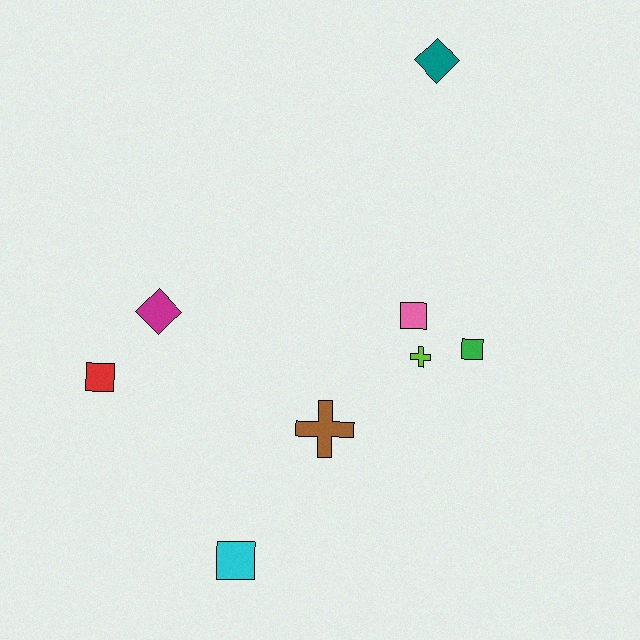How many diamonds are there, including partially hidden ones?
There are 2 diamonds.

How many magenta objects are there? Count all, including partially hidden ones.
There is 1 magenta object.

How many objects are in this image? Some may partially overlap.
There are 8 objects.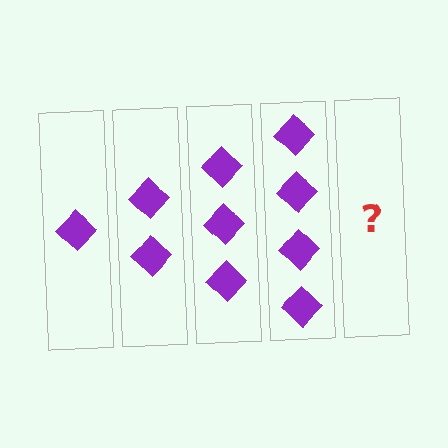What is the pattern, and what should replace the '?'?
The pattern is that each step adds one more diamond. The '?' should be 5 diamonds.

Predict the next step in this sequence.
The next step is 5 diamonds.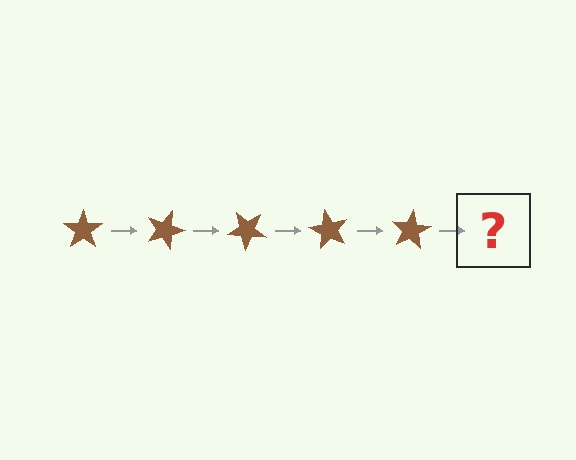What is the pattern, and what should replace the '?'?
The pattern is that the star rotates 20 degrees each step. The '?' should be a brown star rotated 100 degrees.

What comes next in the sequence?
The next element should be a brown star rotated 100 degrees.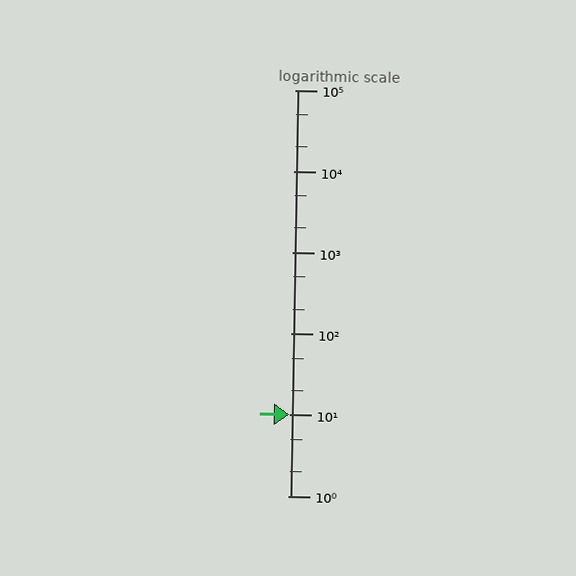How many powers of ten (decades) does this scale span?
The scale spans 5 decades, from 1 to 100000.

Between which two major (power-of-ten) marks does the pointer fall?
The pointer is between 10 and 100.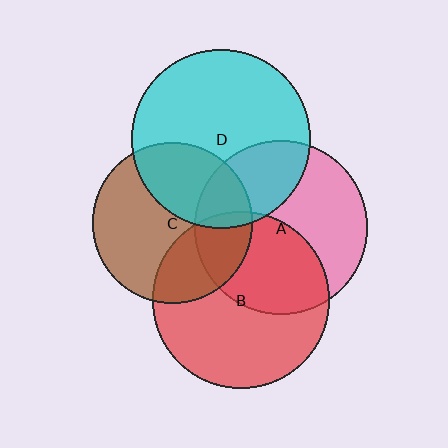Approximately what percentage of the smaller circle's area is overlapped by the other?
Approximately 45%.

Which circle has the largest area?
Circle D (cyan).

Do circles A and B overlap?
Yes.